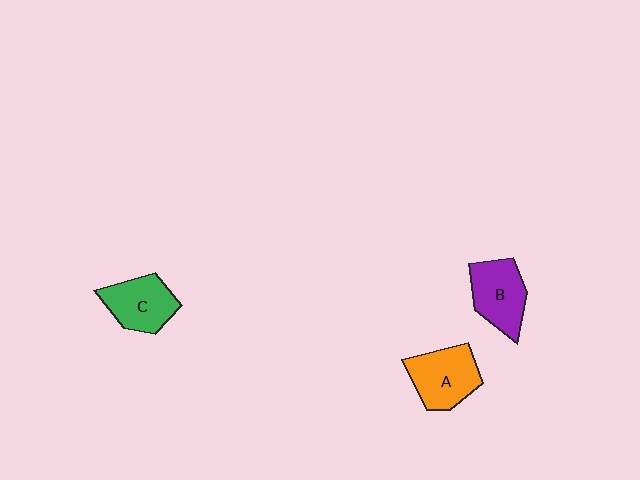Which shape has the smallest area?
Shape C (green).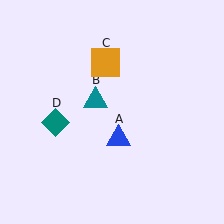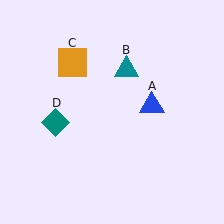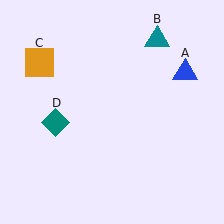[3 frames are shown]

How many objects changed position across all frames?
3 objects changed position: blue triangle (object A), teal triangle (object B), orange square (object C).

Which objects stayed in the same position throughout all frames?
Teal diamond (object D) remained stationary.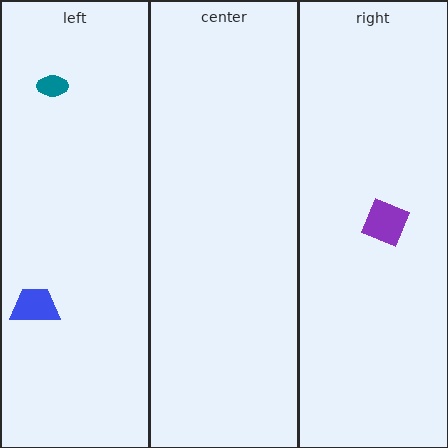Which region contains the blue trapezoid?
The left region.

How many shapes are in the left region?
2.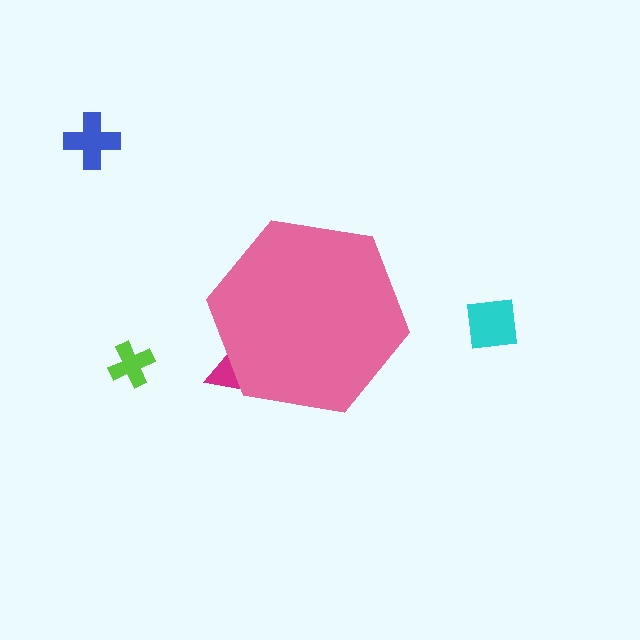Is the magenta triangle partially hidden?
Yes, the magenta triangle is partially hidden behind the pink hexagon.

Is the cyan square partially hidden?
No, the cyan square is fully visible.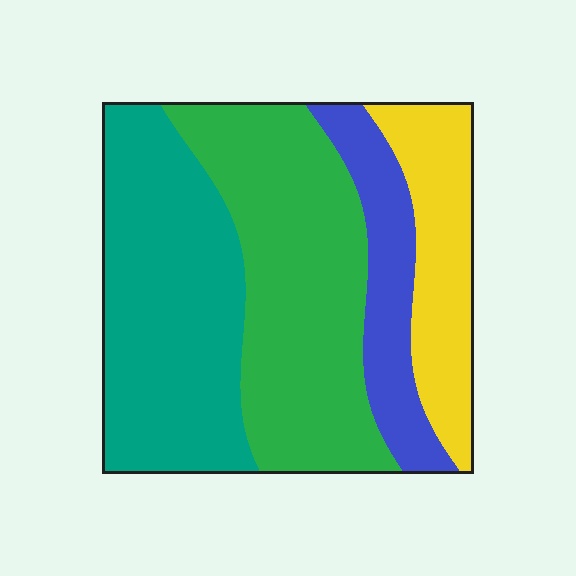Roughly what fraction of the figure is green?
Green covers roughly 35% of the figure.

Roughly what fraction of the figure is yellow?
Yellow covers 16% of the figure.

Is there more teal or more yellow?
Teal.